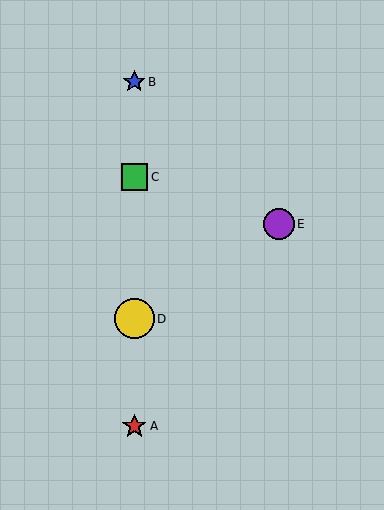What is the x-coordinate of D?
Object D is at x≈134.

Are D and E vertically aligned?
No, D is at x≈134 and E is at x≈279.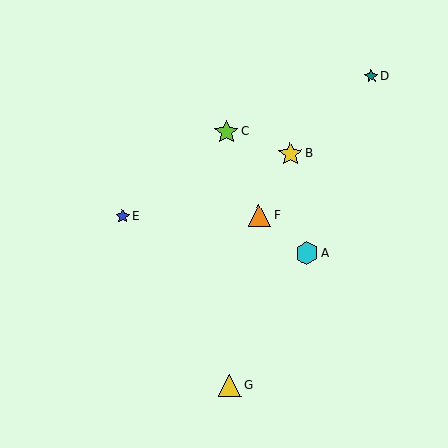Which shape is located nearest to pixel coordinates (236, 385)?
The yellow triangle (labeled G) at (230, 386) is nearest to that location.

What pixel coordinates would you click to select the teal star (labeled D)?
Click at (371, 76) to select the teal star D.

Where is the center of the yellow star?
The center of the yellow star is at (290, 154).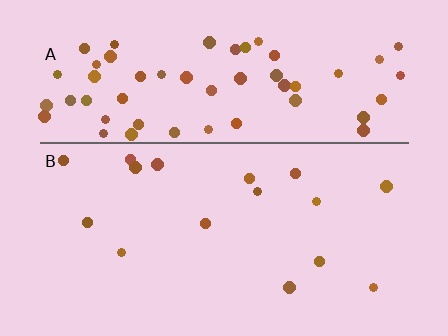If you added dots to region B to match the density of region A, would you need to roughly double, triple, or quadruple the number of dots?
Approximately quadruple.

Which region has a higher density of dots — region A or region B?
A (the top).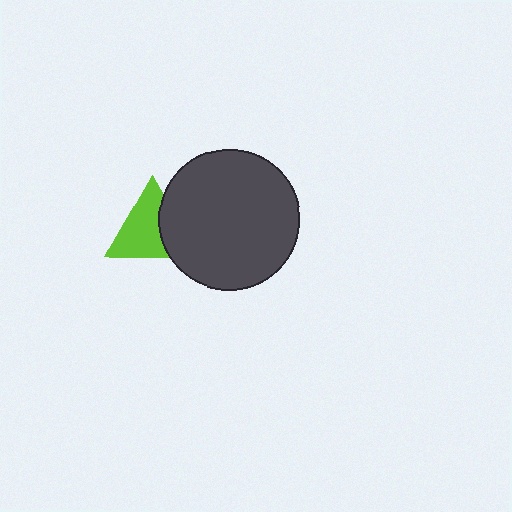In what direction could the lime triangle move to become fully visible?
The lime triangle could move left. That would shift it out from behind the dark gray circle entirely.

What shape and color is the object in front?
The object in front is a dark gray circle.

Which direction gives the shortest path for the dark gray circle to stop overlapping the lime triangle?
Moving right gives the shortest separation.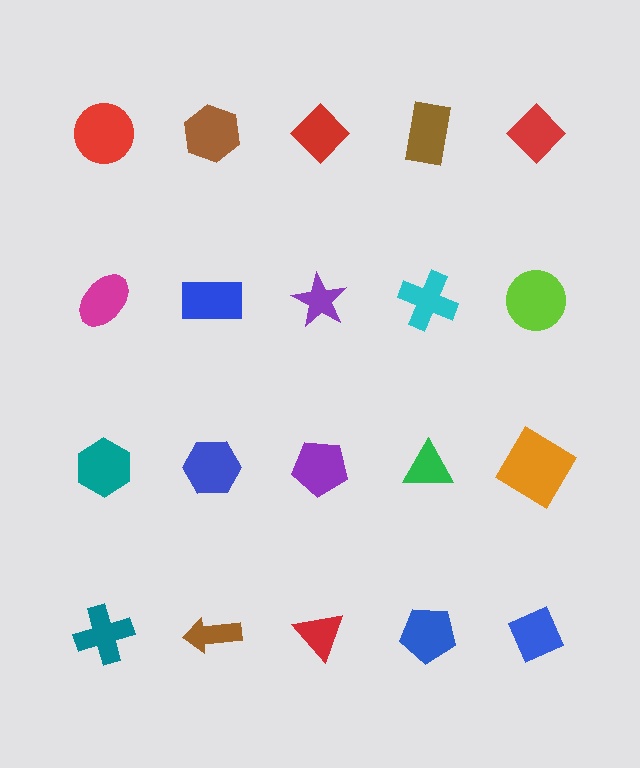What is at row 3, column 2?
A blue hexagon.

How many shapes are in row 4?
5 shapes.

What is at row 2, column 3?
A purple star.